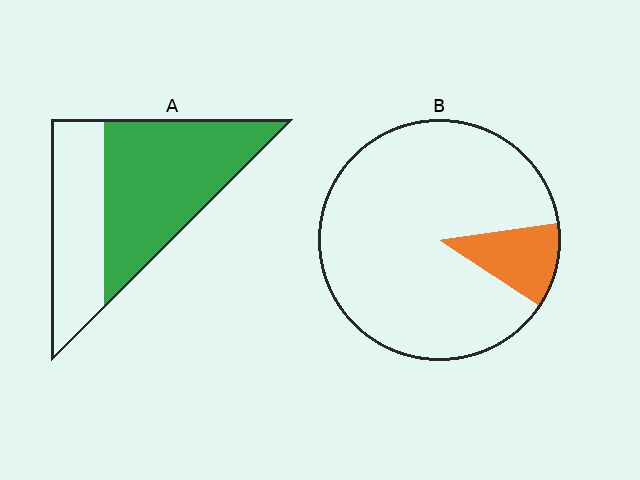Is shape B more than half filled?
No.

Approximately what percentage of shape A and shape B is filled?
A is approximately 60% and B is approximately 10%.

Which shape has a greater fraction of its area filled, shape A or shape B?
Shape A.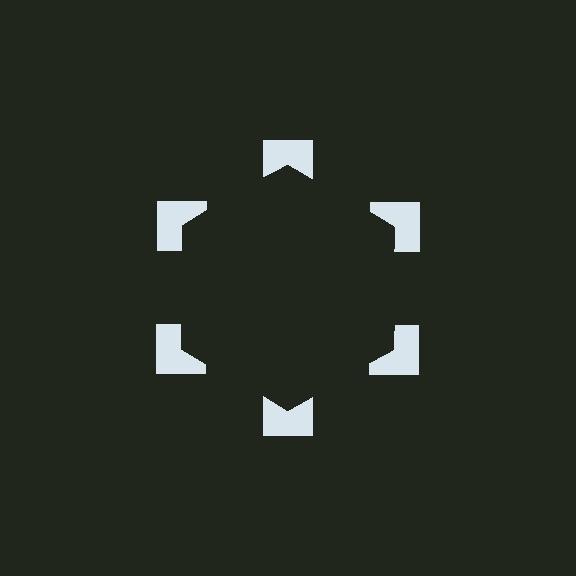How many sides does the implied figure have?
6 sides.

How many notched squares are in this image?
There are 6 — one at each vertex of the illusory hexagon.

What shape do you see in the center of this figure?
An illusory hexagon — its edges are inferred from the aligned wedge cuts in the notched squares, not physically drawn.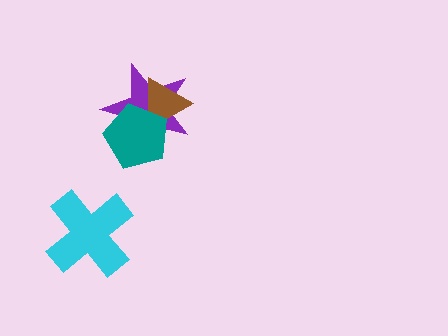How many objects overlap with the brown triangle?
2 objects overlap with the brown triangle.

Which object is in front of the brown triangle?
The teal pentagon is in front of the brown triangle.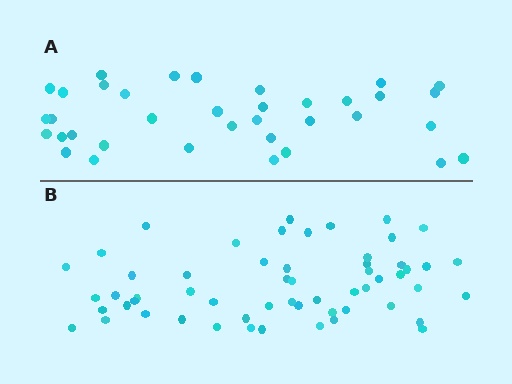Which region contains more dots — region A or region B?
Region B (the bottom region) has more dots.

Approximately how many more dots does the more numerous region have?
Region B has approximately 20 more dots than region A.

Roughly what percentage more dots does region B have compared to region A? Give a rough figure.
About 60% more.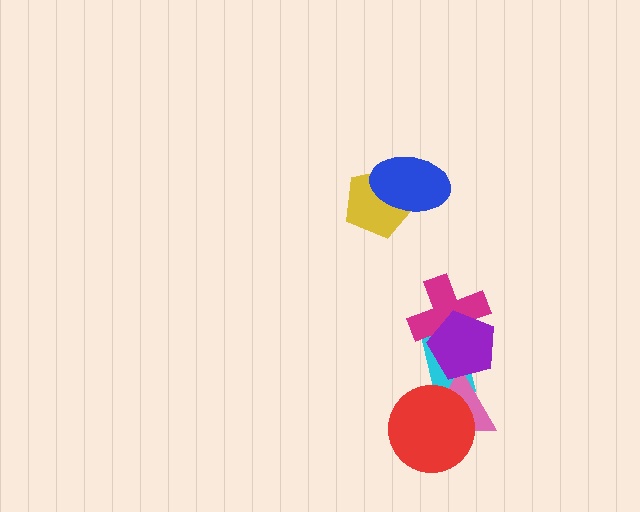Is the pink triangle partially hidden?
Yes, it is partially covered by another shape.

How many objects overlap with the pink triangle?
3 objects overlap with the pink triangle.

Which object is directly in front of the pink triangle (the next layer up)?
The purple pentagon is directly in front of the pink triangle.